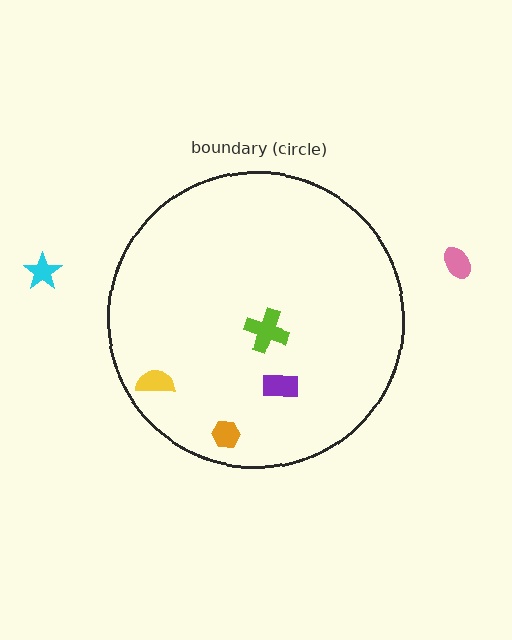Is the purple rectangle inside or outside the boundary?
Inside.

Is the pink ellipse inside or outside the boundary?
Outside.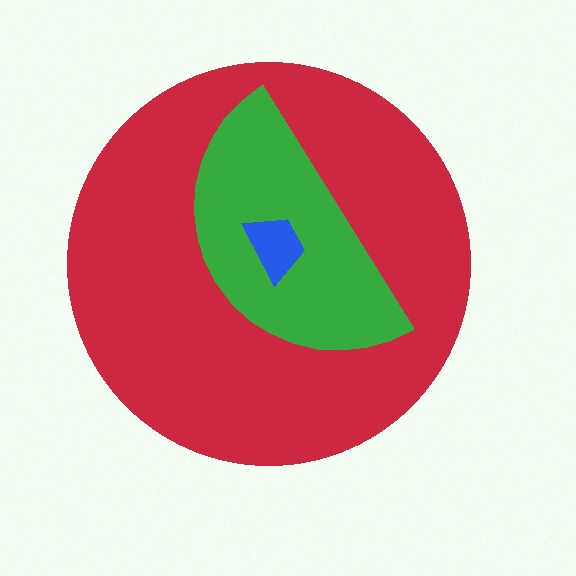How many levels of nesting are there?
3.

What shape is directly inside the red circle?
The green semicircle.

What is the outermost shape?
The red circle.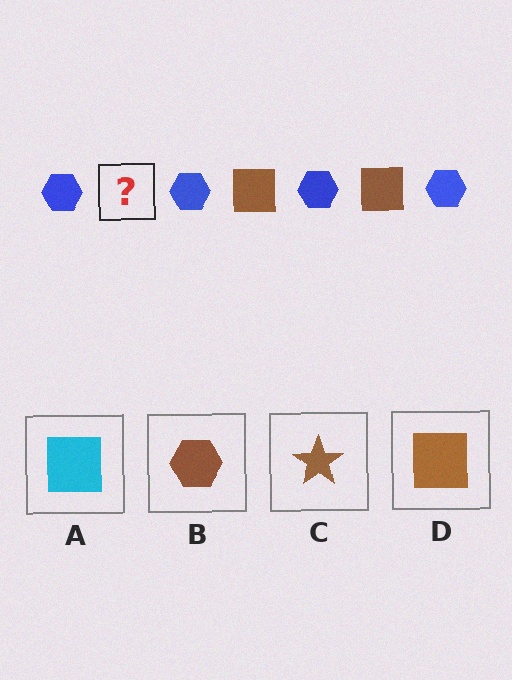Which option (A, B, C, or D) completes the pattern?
D.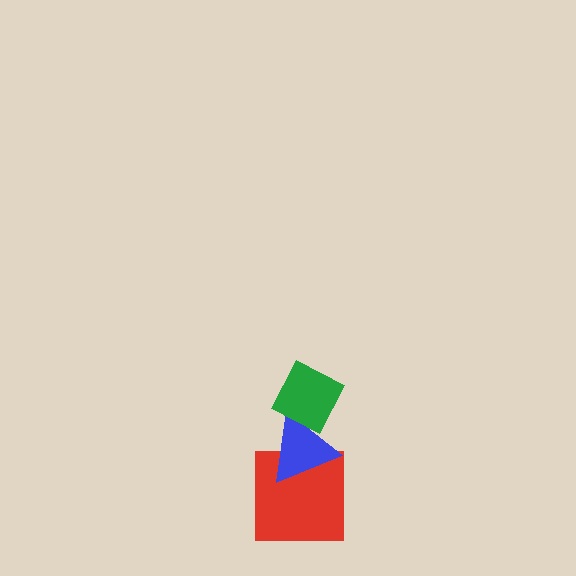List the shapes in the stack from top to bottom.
From top to bottom: the green diamond, the blue triangle, the red square.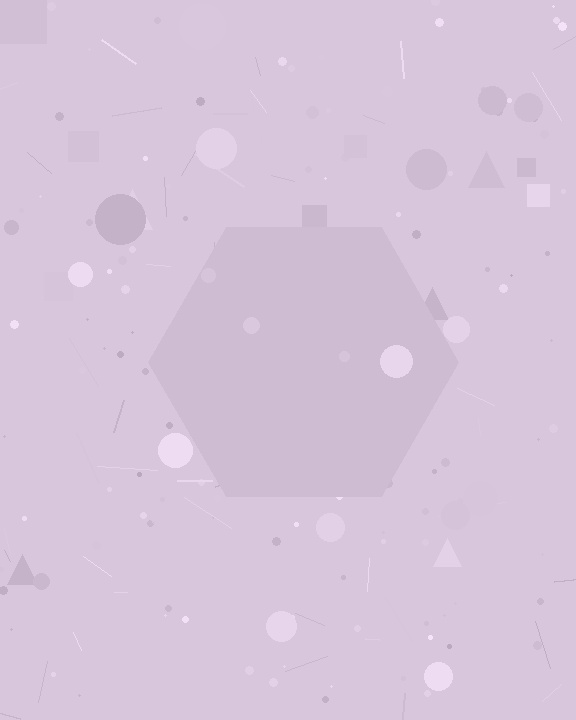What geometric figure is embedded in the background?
A hexagon is embedded in the background.